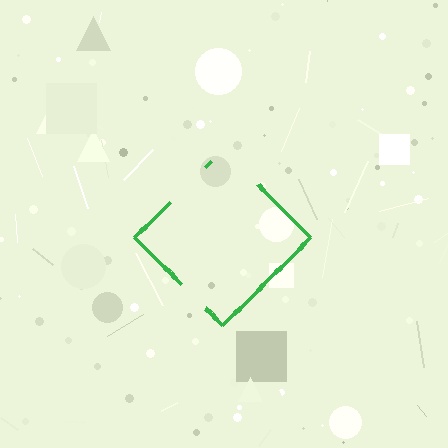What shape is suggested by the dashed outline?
The dashed outline suggests a diamond.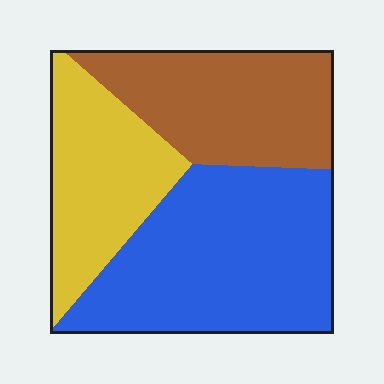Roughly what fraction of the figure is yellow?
Yellow takes up between a sixth and a third of the figure.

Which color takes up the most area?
Blue, at roughly 45%.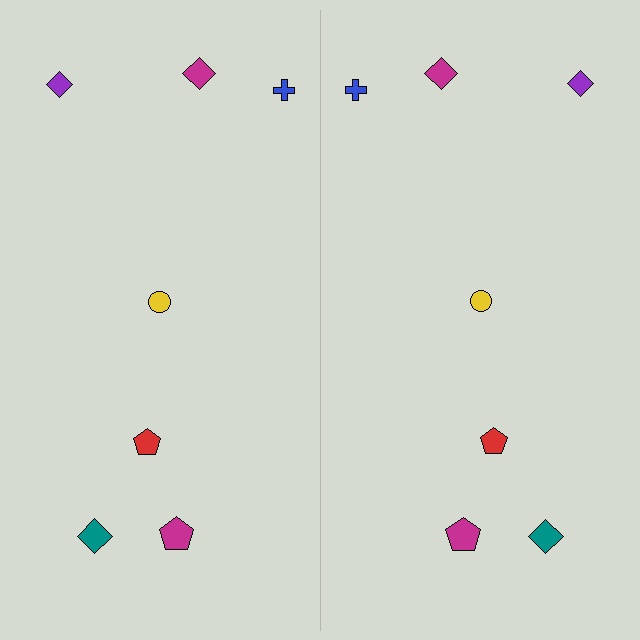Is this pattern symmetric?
Yes, this pattern has bilateral (reflection) symmetry.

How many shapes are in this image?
There are 14 shapes in this image.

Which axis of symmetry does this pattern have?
The pattern has a vertical axis of symmetry running through the center of the image.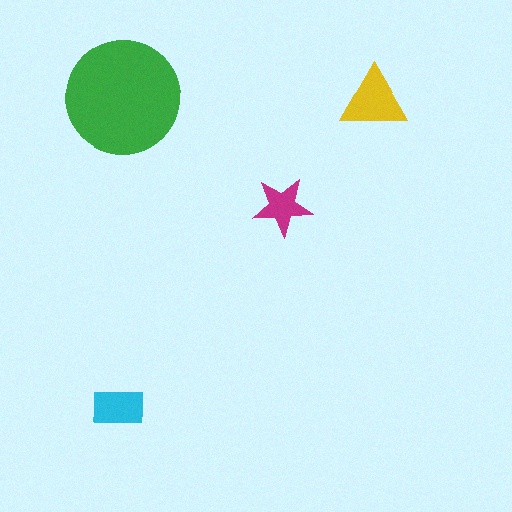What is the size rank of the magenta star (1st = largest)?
4th.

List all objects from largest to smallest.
The green circle, the yellow triangle, the cyan rectangle, the magenta star.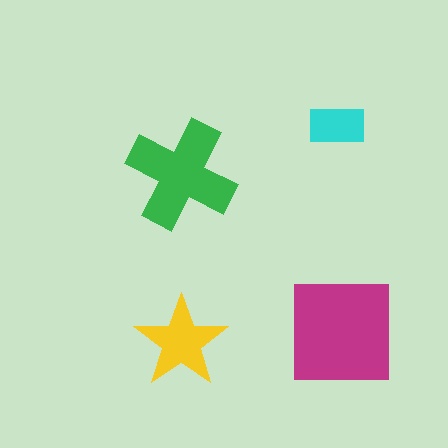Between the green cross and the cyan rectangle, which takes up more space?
The green cross.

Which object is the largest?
The magenta square.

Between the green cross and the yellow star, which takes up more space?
The green cross.